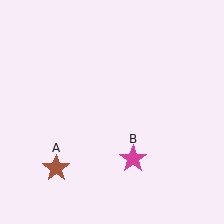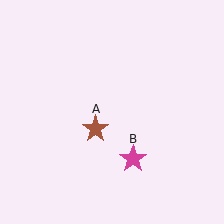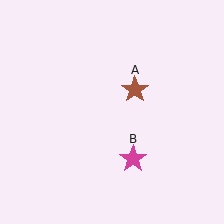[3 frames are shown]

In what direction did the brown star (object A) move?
The brown star (object A) moved up and to the right.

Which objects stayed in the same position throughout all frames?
Magenta star (object B) remained stationary.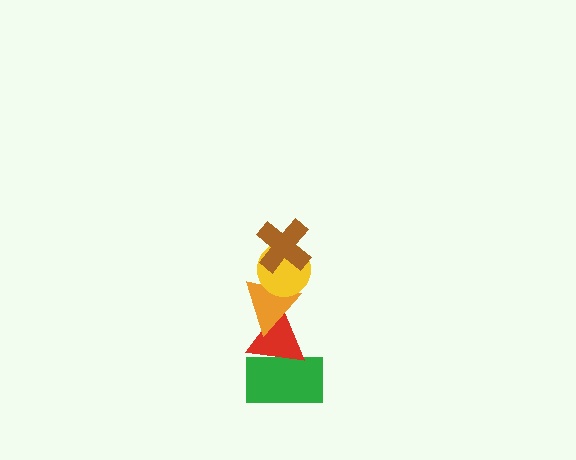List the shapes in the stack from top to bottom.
From top to bottom: the brown cross, the yellow circle, the orange triangle, the red triangle, the green rectangle.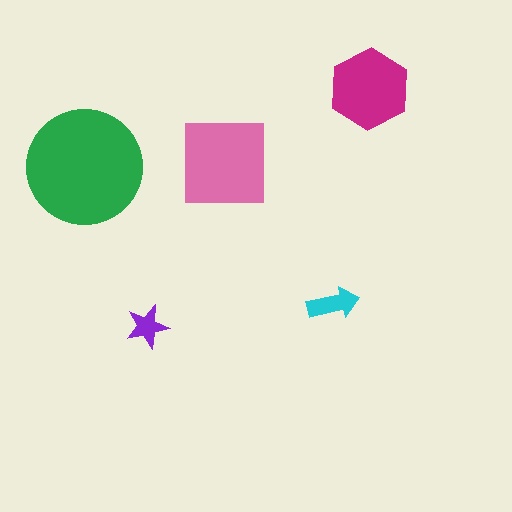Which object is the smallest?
The purple star.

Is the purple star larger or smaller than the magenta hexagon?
Smaller.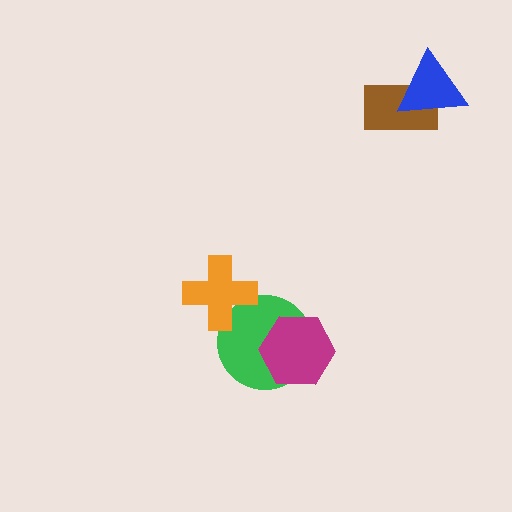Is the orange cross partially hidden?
No, no other shape covers it.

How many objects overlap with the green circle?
2 objects overlap with the green circle.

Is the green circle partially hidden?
Yes, it is partially covered by another shape.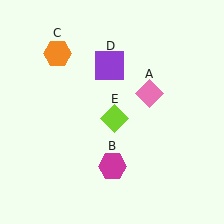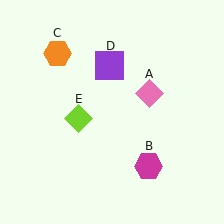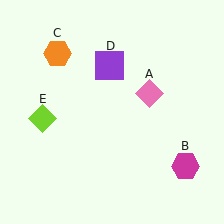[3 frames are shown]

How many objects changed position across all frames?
2 objects changed position: magenta hexagon (object B), lime diamond (object E).